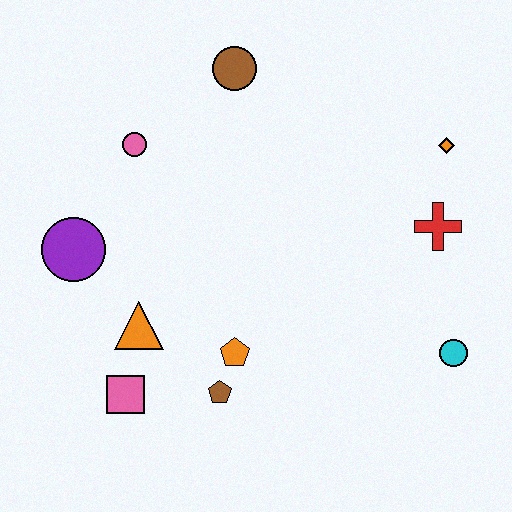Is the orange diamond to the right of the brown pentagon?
Yes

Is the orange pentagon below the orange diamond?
Yes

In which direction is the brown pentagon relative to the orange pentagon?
The brown pentagon is below the orange pentagon.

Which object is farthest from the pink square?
The orange diamond is farthest from the pink square.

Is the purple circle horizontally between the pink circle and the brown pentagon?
No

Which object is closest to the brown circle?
The pink circle is closest to the brown circle.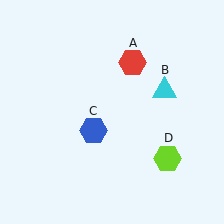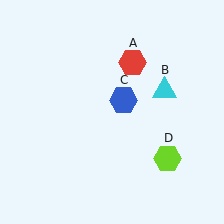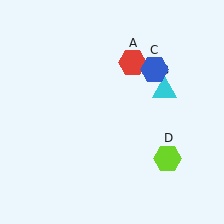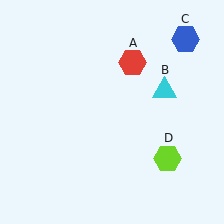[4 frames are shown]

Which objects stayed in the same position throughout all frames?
Red hexagon (object A) and cyan triangle (object B) and lime hexagon (object D) remained stationary.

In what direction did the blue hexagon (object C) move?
The blue hexagon (object C) moved up and to the right.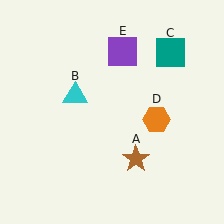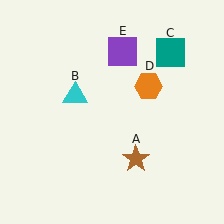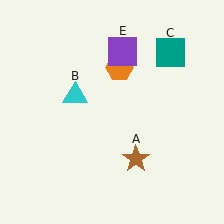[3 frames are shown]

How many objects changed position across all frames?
1 object changed position: orange hexagon (object D).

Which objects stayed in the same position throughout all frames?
Brown star (object A) and cyan triangle (object B) and teal square (object C) and purple square (object E) remained stationary.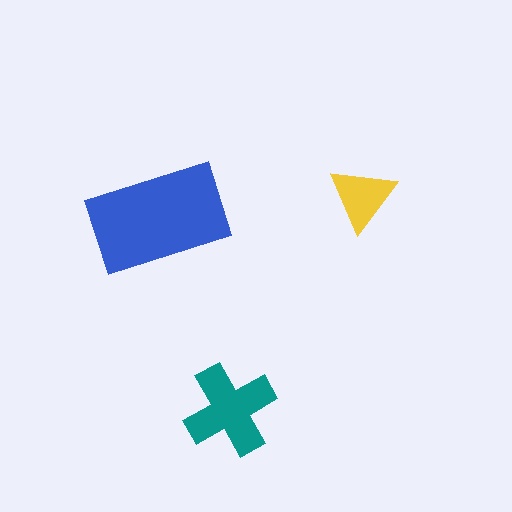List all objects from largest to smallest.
The blue rectangle, the teal cross, the yellow triangle.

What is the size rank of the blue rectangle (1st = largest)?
1st.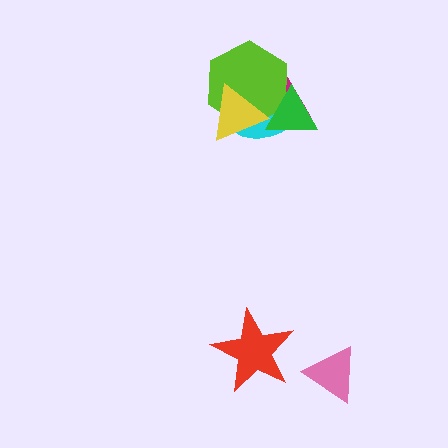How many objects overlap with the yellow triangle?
4 objects overlap with the yellow triangle.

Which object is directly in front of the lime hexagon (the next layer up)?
The green triangle is directly in front of the lime hexagon.